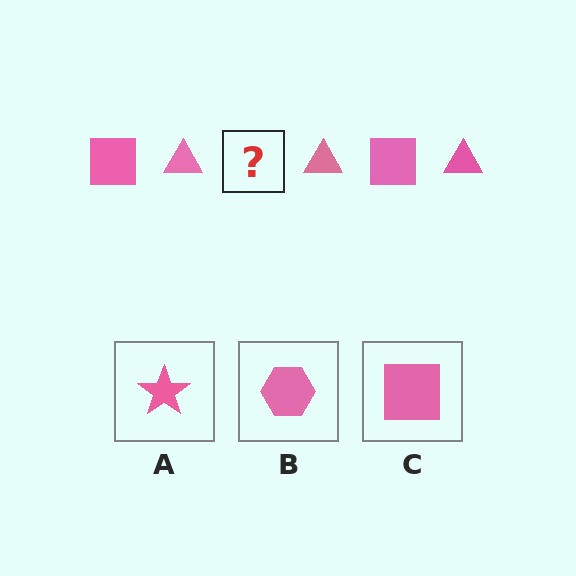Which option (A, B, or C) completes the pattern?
C.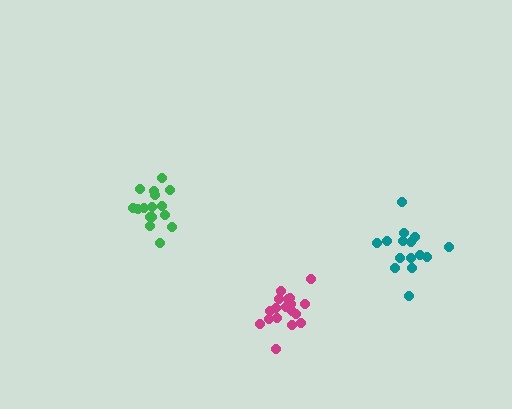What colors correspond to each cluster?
The clusters are colored: green, teal, magenta.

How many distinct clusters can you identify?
There are 3 distinct clusters.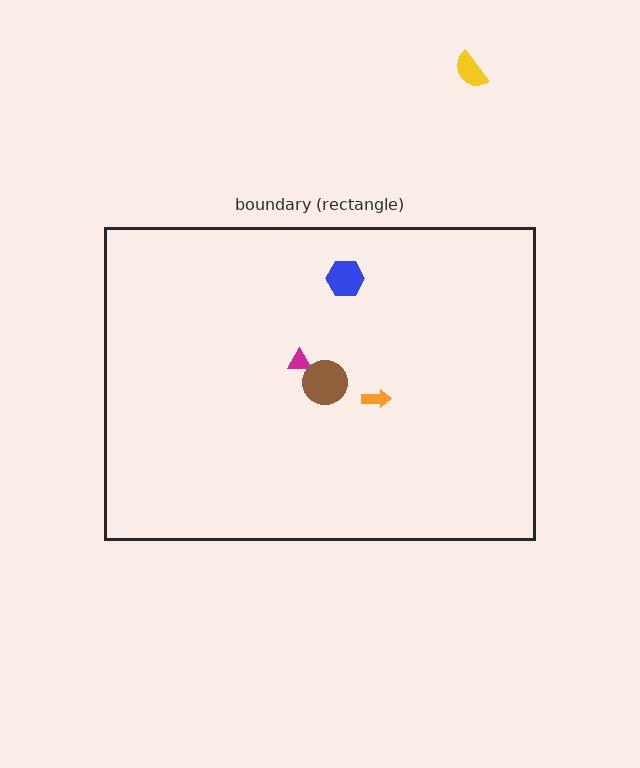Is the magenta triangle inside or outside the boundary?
Inside.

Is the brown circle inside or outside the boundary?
Inside.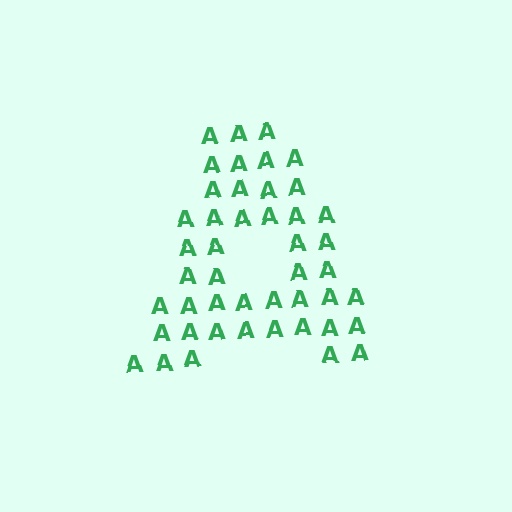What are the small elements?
The small elements are letter A's.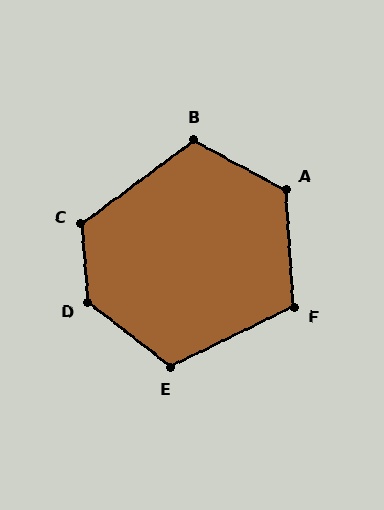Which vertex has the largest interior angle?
D, at approximately 133 degrees.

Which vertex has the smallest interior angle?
F, at approximately 112 degrees.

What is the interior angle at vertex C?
Approximately 122 degrees (obtuse).